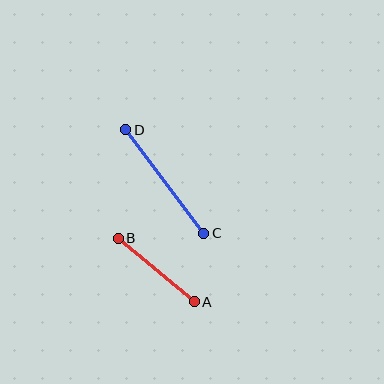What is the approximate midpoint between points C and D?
The midpoint is at approximately (165, 182) pixels.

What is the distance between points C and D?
The distance is approximately 130 pixels.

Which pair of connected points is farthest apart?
Points C and D are farthest apart.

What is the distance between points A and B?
The distance is approximately 99 pixels.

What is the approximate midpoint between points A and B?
The midpoint is at approximately (156, 270) pixels.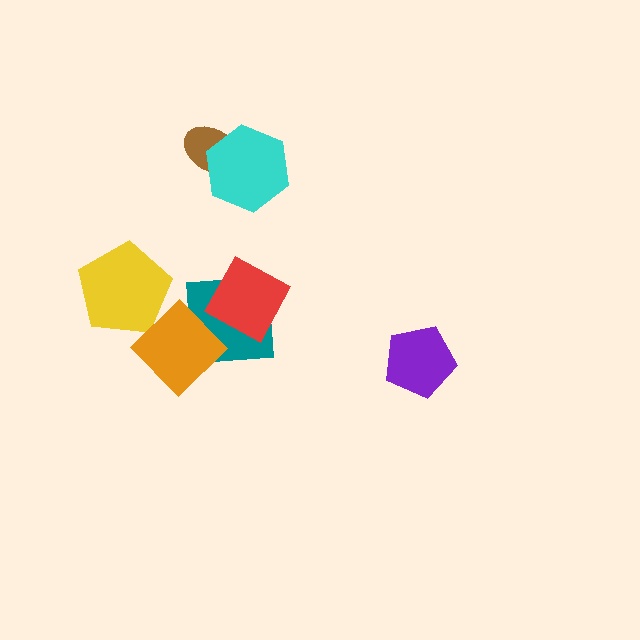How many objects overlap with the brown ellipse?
1 object overlaps with the brown ellipse.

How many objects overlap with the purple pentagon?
0 objects overlap with the purple pentagon.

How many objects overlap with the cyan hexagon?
1 object overlaps with the cyan hexagon.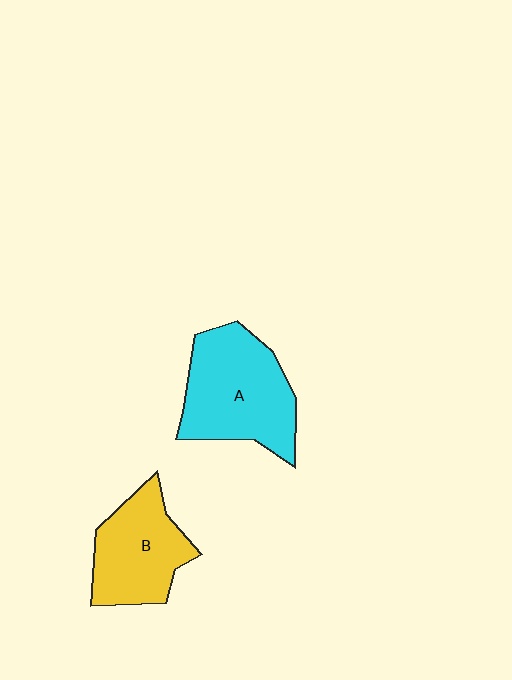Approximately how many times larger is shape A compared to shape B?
Approximately 1.3 times.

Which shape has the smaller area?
Shape B (yellow).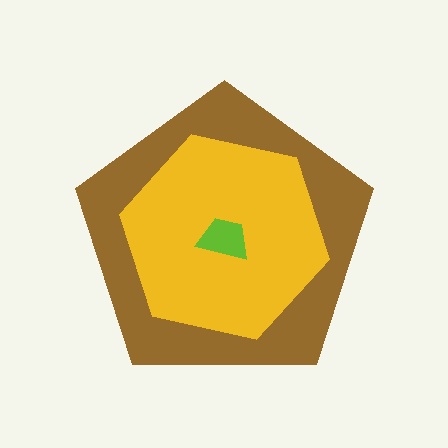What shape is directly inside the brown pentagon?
The yellow hexagon.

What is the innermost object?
The lime trapezoid.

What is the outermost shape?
The brown pentagon.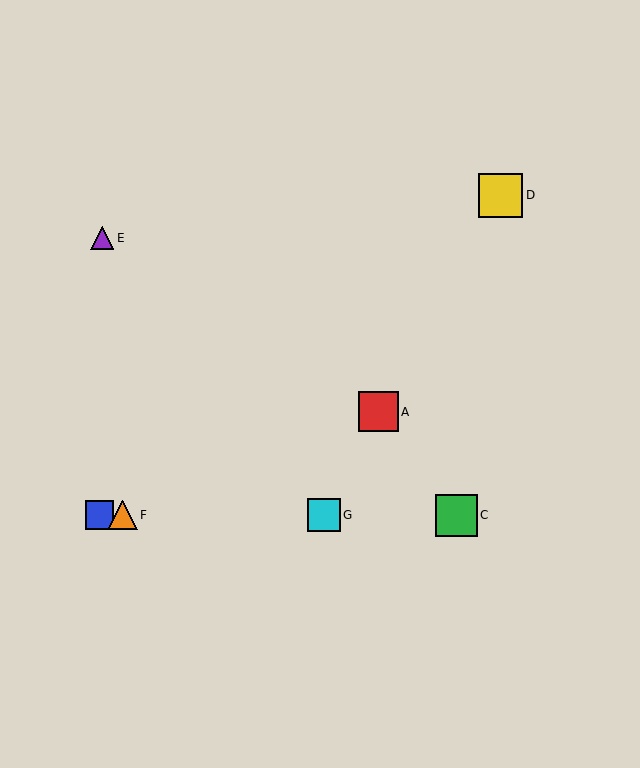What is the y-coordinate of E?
Object E is at y≈238.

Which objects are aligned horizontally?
Objects B, C, F, G are aligned horizontally.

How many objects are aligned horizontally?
4 objects (B, C, F, G) are aligned horizontally.